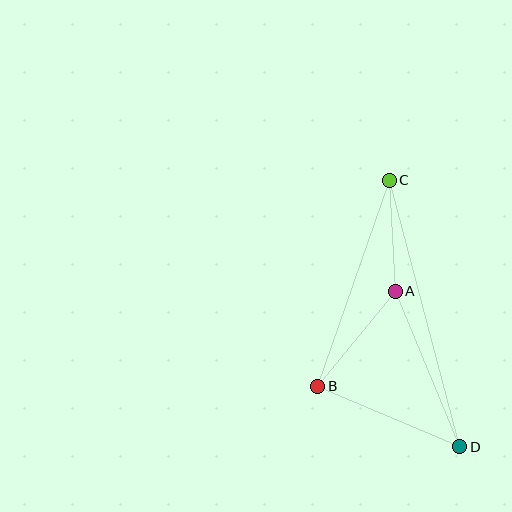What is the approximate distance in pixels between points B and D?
The distance between B and D is approximately 154 pixels.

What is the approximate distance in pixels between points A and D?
The distance between A and D is approximately 168 pixels.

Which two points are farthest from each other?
Points C and D are farthest from each other.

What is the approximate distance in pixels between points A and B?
The distance between A and B is approximately 123 pixels.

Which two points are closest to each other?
Points A and C are closest to each other.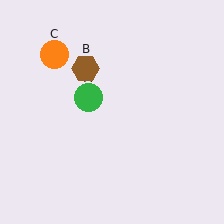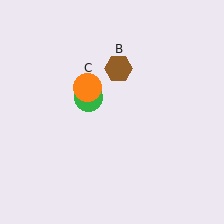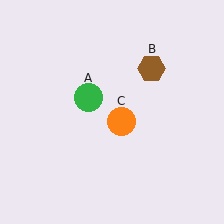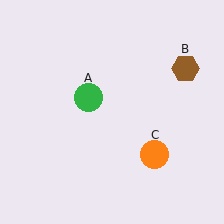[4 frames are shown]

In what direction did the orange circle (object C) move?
The orange circle (object C) moved down and to the right.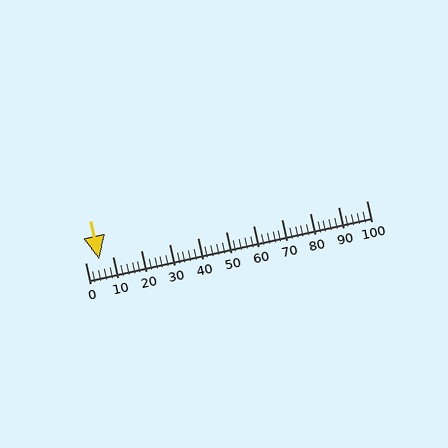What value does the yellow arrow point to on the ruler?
The yellow arrow points to approximately 5.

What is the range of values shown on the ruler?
The ruler shows values from 0 to 100.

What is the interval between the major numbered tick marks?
The major tick marks are spaced 10 units apart.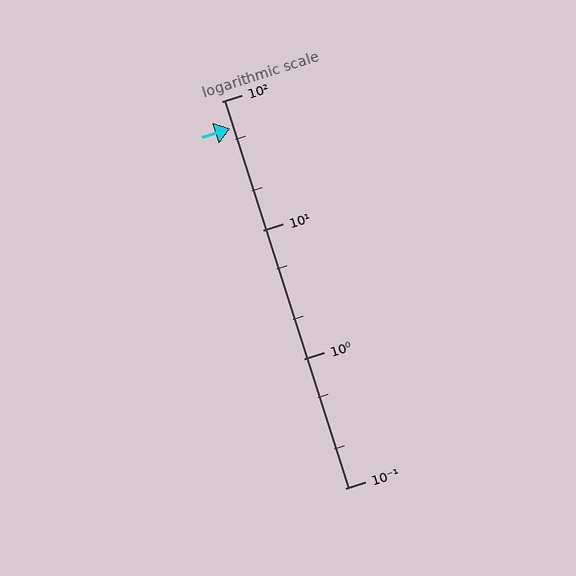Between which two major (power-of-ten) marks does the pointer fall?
The pointer is between 10 and 100.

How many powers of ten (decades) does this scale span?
The scale spans 3 decades, from 0.1 to 100.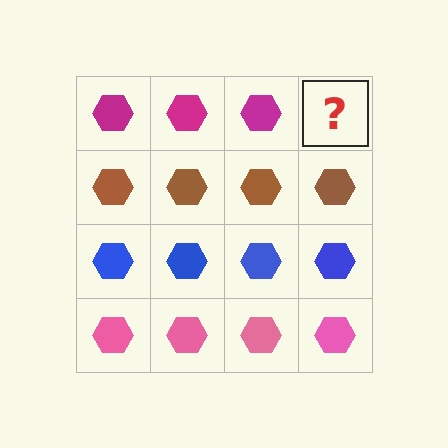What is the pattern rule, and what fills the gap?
The rule is that each row has a consistent color. The gap should be filled with a magenta hexagon.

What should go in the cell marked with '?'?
The missing cell should contain a magenta hexagon.